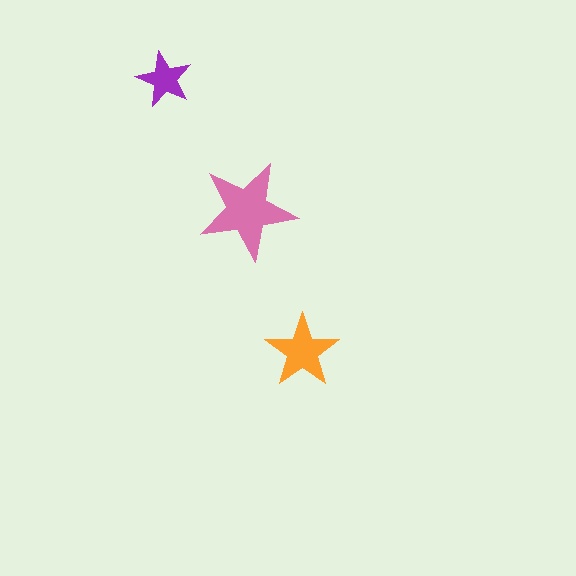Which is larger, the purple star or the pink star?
The pink one.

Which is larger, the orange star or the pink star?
The pink one.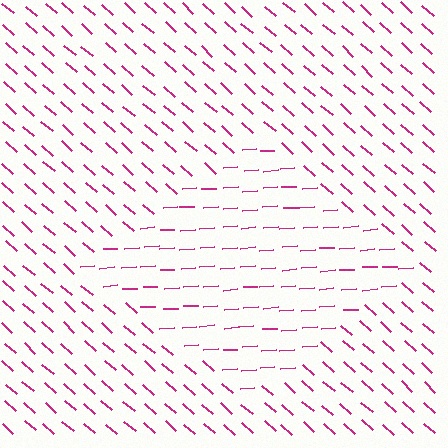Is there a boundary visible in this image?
Yes, there is a texture boundary formed by a change in line orientation.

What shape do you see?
I see a diamond.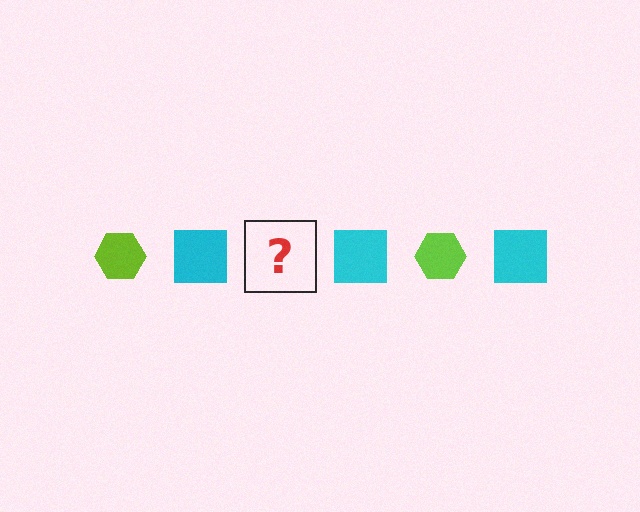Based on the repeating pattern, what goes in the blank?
The blank should be a lime hexagon.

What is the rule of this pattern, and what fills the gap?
The rule is that the pattern alternates between lime hexagon and cyan square. The gap should be filled with a lime hexagon.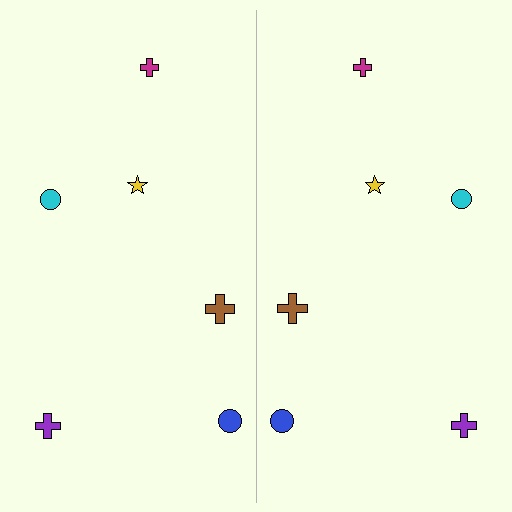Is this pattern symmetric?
Yes, this pattern has bilateral (reflection) symmetry.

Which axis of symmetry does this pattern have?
The pattern has a vertical axis of symmetry running through the center of the image.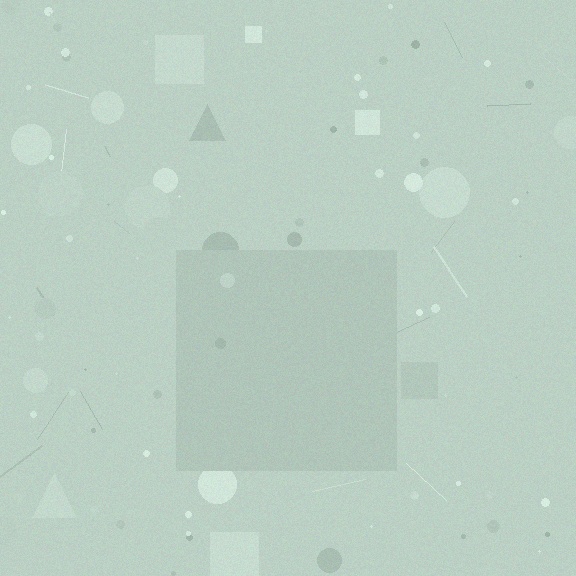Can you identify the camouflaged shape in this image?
The camouflaged shape is a square.